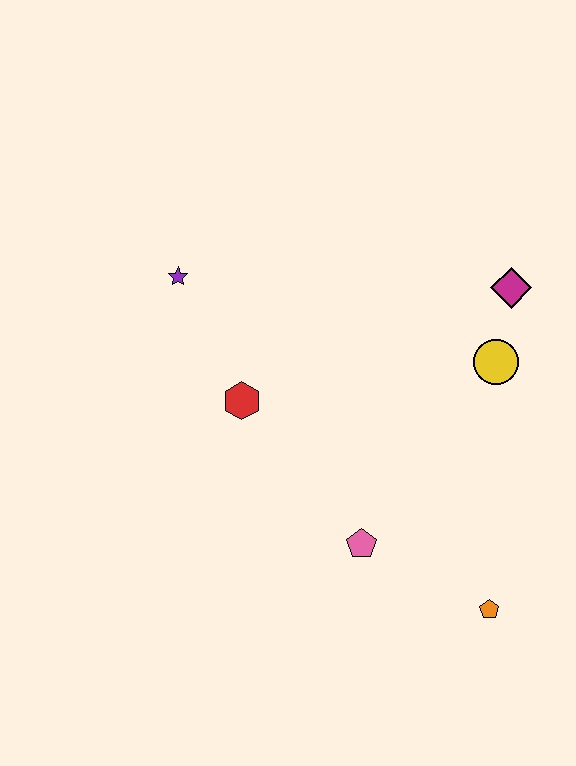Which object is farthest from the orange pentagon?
The purple star is farthest from the orange pentagon.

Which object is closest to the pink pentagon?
The orange pentagon is closest to the pink pentagon.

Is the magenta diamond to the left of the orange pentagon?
No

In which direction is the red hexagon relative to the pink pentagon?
The red hexagon is above the pink pentagon.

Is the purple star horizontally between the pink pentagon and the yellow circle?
No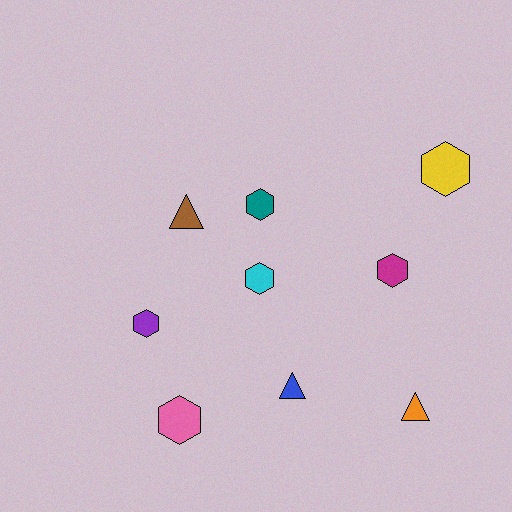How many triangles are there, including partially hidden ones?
There are 3 triangles.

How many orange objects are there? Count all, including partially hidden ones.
There is 1 orange object.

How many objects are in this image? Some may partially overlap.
There are 9 objects.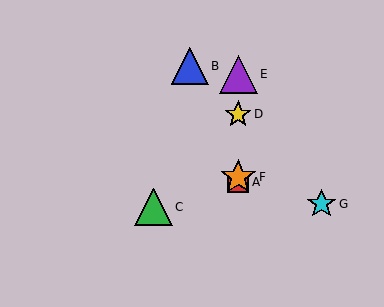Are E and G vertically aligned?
No, E is at x≈238 and G is at x≈322.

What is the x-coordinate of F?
Object F is at x≈238.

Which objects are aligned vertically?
Objects A, D, E, F are aligned vertically.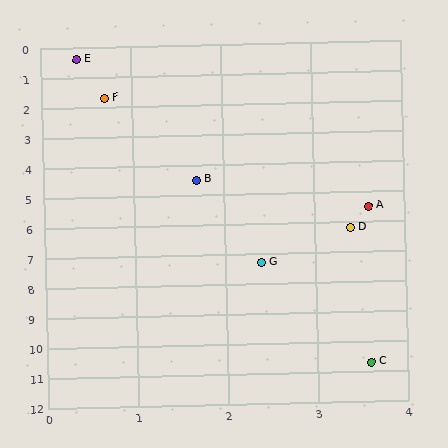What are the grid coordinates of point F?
Point F is at approximately (0.7, 1.7).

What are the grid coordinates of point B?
Point B is at approximately (1.7, 4.5).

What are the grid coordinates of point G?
Point G is at approximately (2.4, 7.3).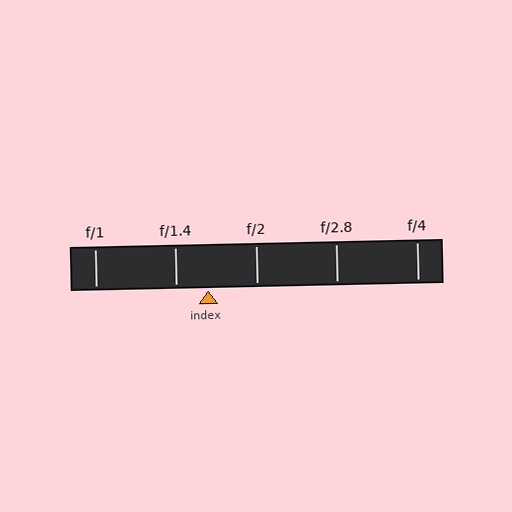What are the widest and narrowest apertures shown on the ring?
The widest aperture shown is f/1 and the narrowest is f/4.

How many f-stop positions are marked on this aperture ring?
There are 5 f-stop positions marked.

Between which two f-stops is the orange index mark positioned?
The index mark is between f/1.4 and f/2.